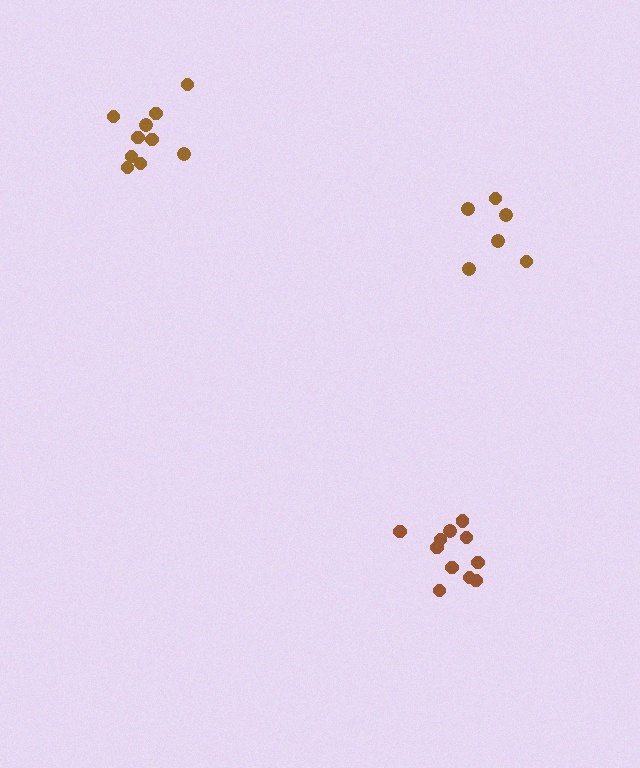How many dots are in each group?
Group 1: 11 dots, Group 2: 10 dots, Group 3: 6 dots (27 total).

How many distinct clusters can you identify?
There are 3 distinct clusters.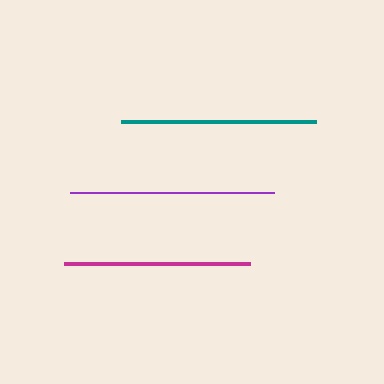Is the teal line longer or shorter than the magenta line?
The teal line is longer than the magenta line.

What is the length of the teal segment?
The teal segment is approximately 194 pixels long.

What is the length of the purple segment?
The purple segment is approximately 204 pixels long.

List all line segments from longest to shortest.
From longest to shortest: purple, teal, magenta.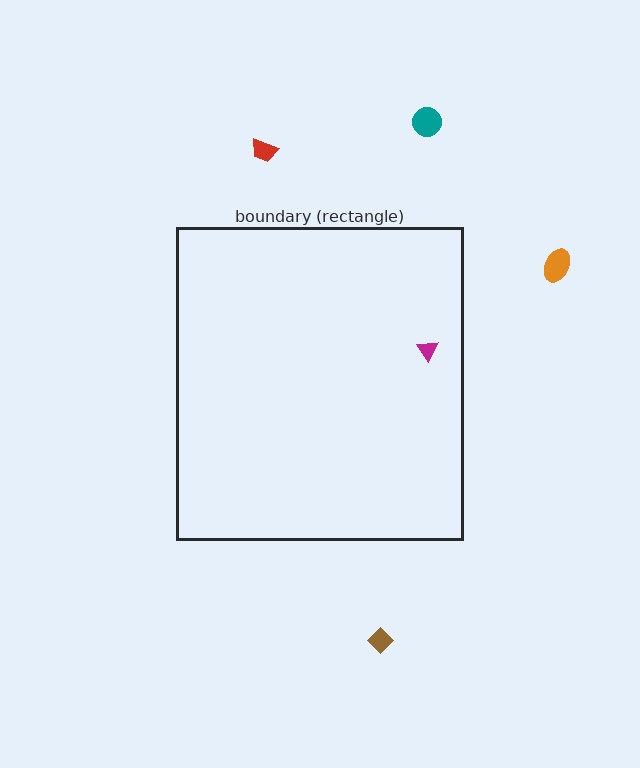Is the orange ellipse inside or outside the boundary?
Outside.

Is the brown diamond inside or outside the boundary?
Outside.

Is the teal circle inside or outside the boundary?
Outside.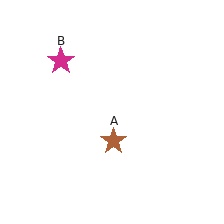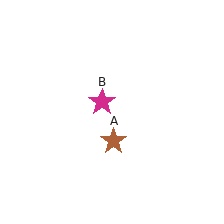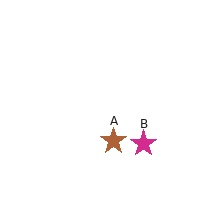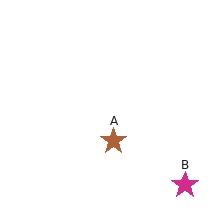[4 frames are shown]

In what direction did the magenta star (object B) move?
The magenta star (object B) moved down and to the right.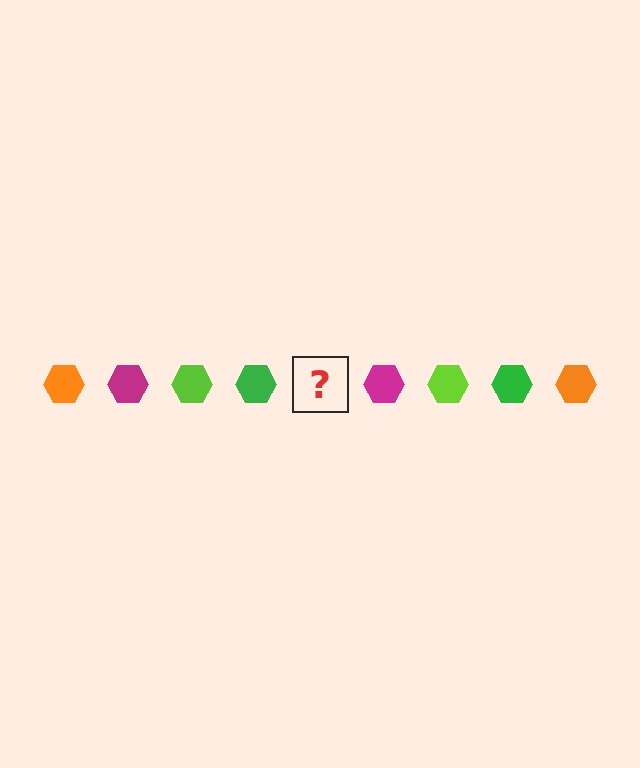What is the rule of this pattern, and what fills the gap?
The rule is that the pattern cycles through orange, magenta, lime, green hexagons. The gap should be filled with an orange hexagon.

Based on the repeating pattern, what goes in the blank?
The blank should be an orange hexagon.